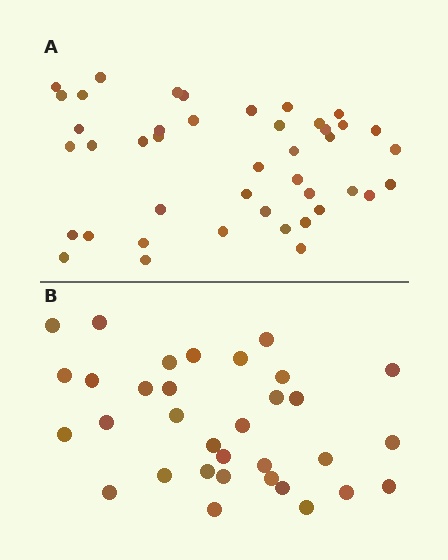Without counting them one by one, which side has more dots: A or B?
Region A (the top region) has more dots.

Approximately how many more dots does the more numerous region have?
Region A has roughly 10 or so more dots than region B.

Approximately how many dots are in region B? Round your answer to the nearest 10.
About 30 dots. (The exact count is 33, which rounds to 30.)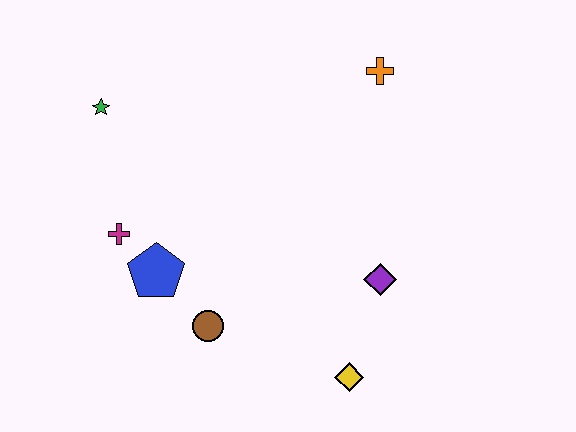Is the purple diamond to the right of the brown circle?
Yes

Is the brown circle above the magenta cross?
No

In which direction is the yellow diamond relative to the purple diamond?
The yellow diamond is below the purple diamond.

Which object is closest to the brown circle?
The blue pentagon is closest to the brown circle.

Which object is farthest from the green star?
The yellow diamond is farthest from the green star.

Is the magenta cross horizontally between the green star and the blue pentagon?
Yes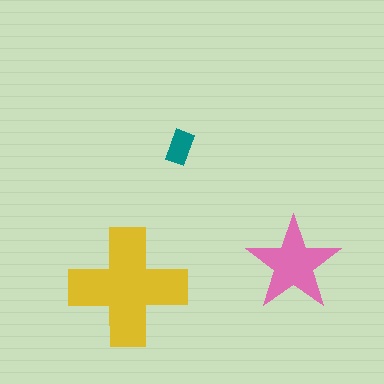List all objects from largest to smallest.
The yellow cross, the pink star, the teal rectangle.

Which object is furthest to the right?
The pink star is rightmost.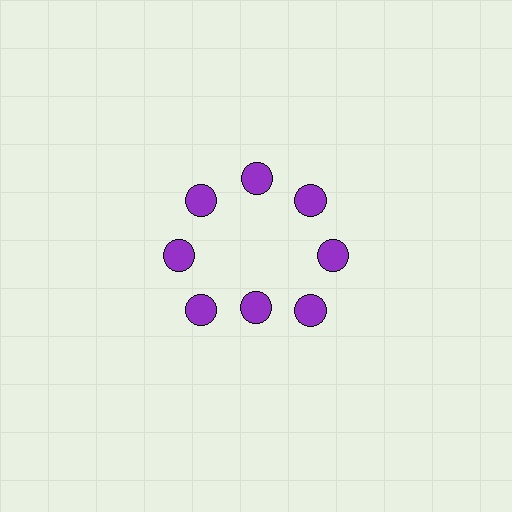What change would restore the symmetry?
The symmetry would be restored by moving it outward, back onto the ring so that all 8 circles sit at equal angles and equal distance from the center.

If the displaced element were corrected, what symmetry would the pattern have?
It would have 8-fold rotational symmetry — the pattern would map onto itself every 45 degrees.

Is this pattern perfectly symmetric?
No. The 8 purple circles are arranged in a ring, but one element near the 6 o'clock position is pulled inward toward the center, breaking the 8-fold rotational symmetry.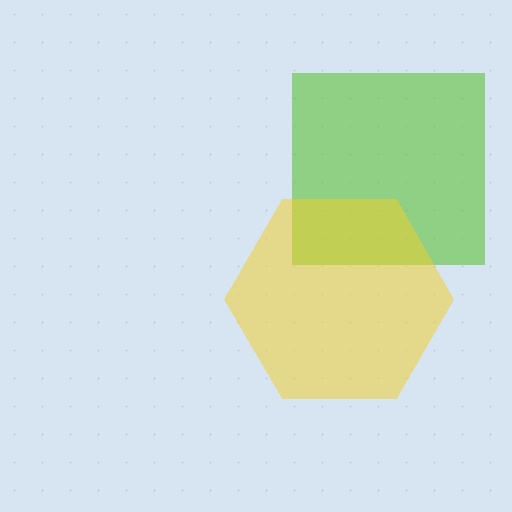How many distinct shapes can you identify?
There are 2 distinct shapes: a lime square, a yellow hexagon.